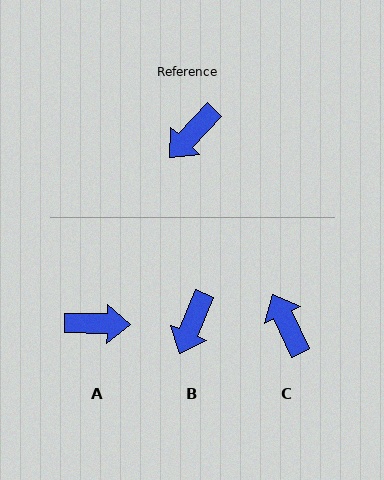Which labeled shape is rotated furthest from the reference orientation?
A, about 133 degrees away.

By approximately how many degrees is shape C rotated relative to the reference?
Approximately 111 degrees clockwise.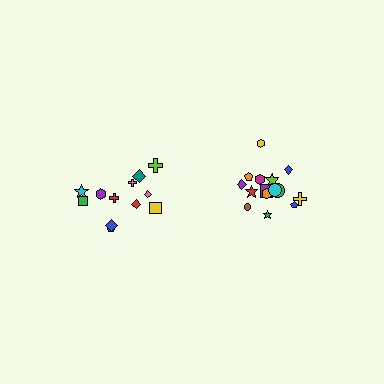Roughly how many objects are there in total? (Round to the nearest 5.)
Roughly 25 objects in total.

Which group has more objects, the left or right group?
The right group.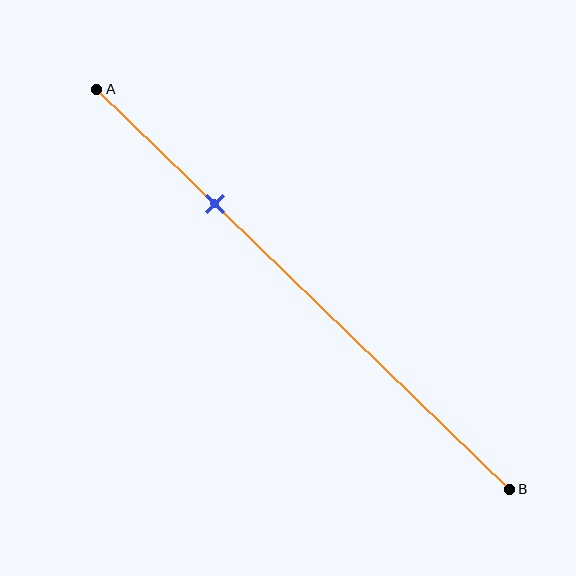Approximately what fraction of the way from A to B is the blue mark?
The blue mark is approximately 30% of the way from A to B.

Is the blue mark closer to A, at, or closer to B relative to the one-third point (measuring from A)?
The blue mark is closer to point A than the one-third point of segment AB.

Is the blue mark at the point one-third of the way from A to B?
No, the mark is at about 30% from A, not at the 33% one-third point.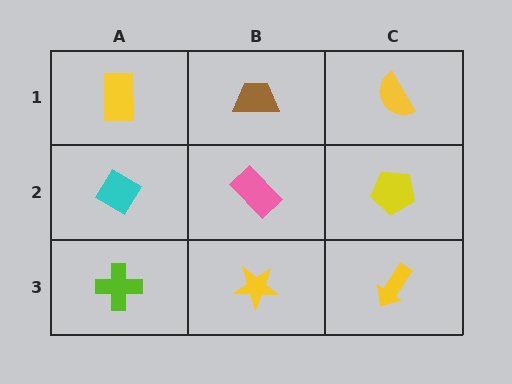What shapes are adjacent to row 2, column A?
A yellow rectangle (row 1, column A), a lime cross (row 3, column A), a pink rectangle (row 2, column B).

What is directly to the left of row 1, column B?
A yellow rectangle.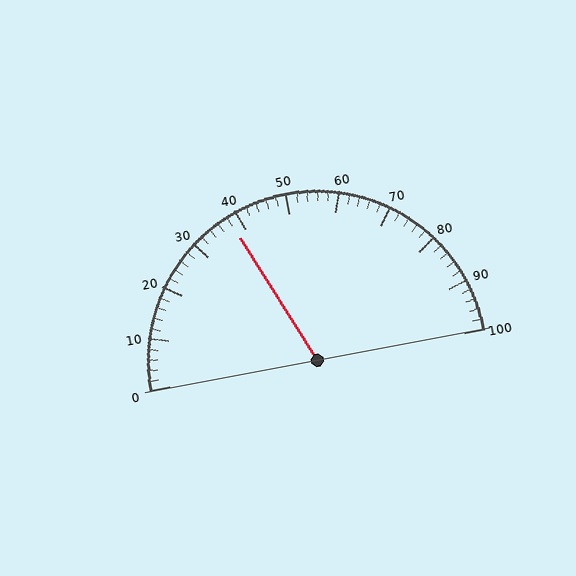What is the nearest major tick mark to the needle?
The nearest major tick mark is 40.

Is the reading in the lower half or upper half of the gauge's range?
The reading is in the lower half of the range (0 to 100).